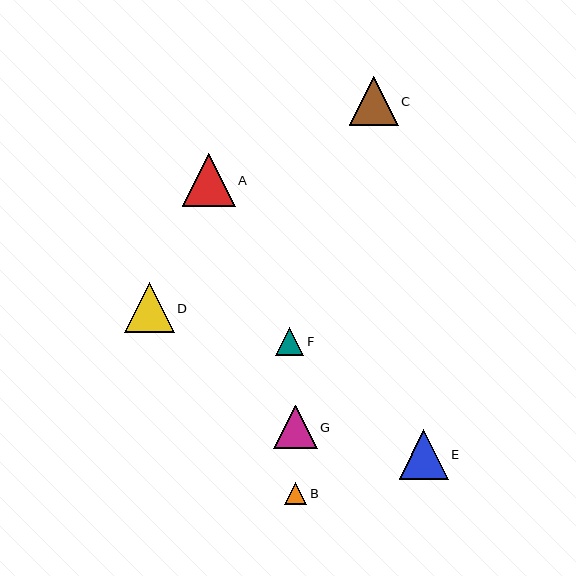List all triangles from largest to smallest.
From largest to smallest: A, D, E, C, G, F, B.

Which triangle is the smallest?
Triangle B is the smallest with a size of approximately 22 pixels.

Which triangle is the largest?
Triangle A is the largest with a size of approximately 53 pixels.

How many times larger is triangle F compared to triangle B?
Triangle F is approximately 1.3 times the size of triangle B.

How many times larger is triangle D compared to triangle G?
Triangle D is approximately 1.2 times the size of triangle G.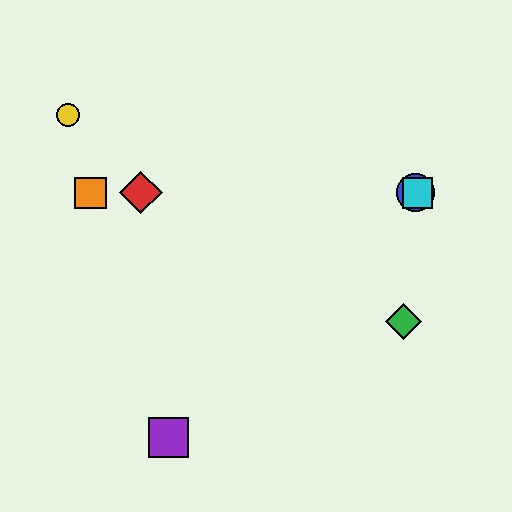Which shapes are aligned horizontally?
The red diamond, the blue circle, the orange square, the cyan square are aligned horizontally.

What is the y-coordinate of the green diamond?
The green diamond is at y≈322.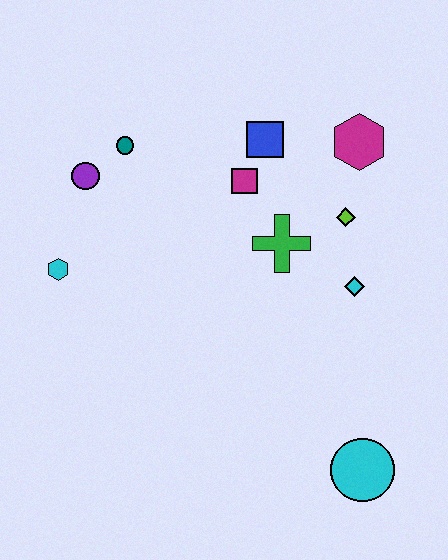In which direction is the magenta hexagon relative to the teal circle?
The magenta hexagon is to the right of the teal circle.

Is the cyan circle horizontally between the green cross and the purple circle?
No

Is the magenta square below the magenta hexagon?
Yes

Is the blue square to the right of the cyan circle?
No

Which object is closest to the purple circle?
The teal circle is closest to the purple circle.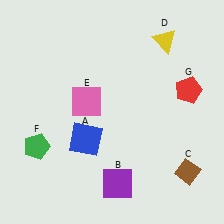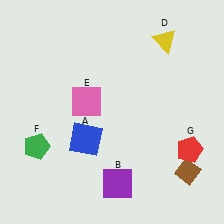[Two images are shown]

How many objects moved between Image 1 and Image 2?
1 object moved between the two images.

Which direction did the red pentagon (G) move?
The red pentagon (G) moved down.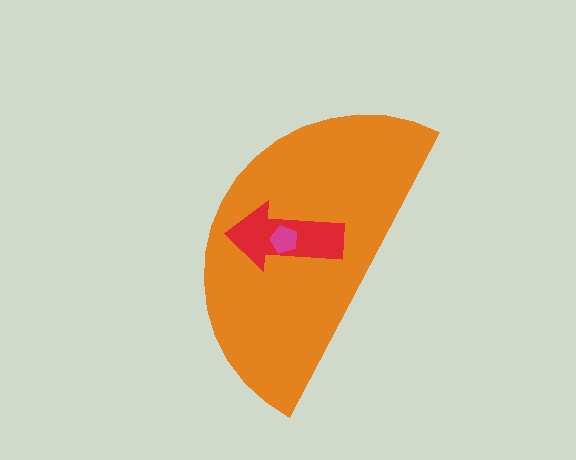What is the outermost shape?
The orange semicircle.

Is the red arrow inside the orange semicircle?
Yes.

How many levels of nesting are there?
3.